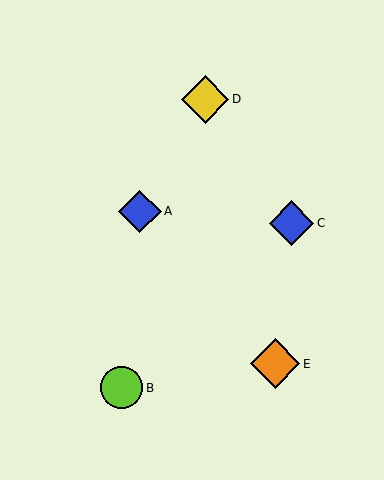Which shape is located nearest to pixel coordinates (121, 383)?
The lime circle (labeled B) at (121, 388) is nearest to that location.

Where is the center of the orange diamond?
The center of the orange diamond is at (275, 364).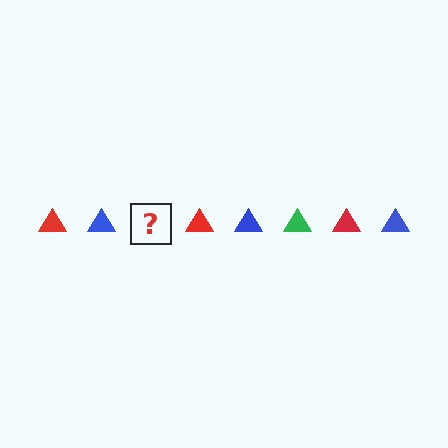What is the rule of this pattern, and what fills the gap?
The rule is that the pattern cycles through red, blue, green triangles. The gap should be filled with a green triangle.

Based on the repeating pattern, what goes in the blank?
The blank should be a green triangle.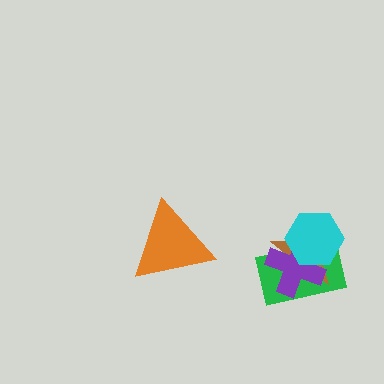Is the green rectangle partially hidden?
Yes, it is partially covered by another shape.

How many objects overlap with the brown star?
3 objects overlap with the brown star.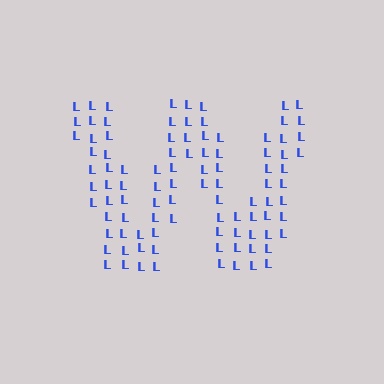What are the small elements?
The small elements are letter L's.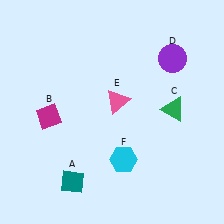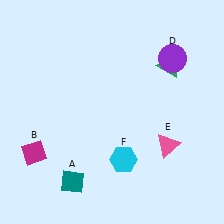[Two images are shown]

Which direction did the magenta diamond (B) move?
The magenta diamond (B) moved down.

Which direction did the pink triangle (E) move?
The pink triangle (E) moved right.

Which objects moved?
The objects that moved are: the magenta diamond (B), the green triangle (C), the pink triangle (E).